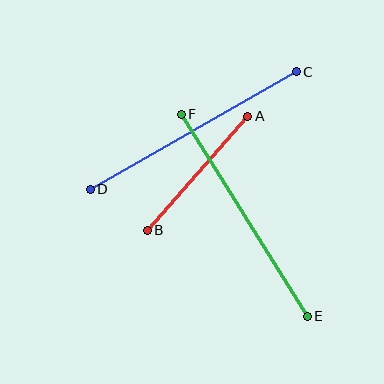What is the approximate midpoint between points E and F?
The midpoint is at approximately (244, 215) pixels.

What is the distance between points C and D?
The distance is approximately 238 pixels.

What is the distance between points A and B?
The distance is approximately 152 pixels.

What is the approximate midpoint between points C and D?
The midpoint is at approximately (193, 130) pixels.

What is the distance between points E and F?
The distance is approximately 238 pixels.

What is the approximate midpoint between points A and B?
The midpoint is at approximately (198, 173) pixels.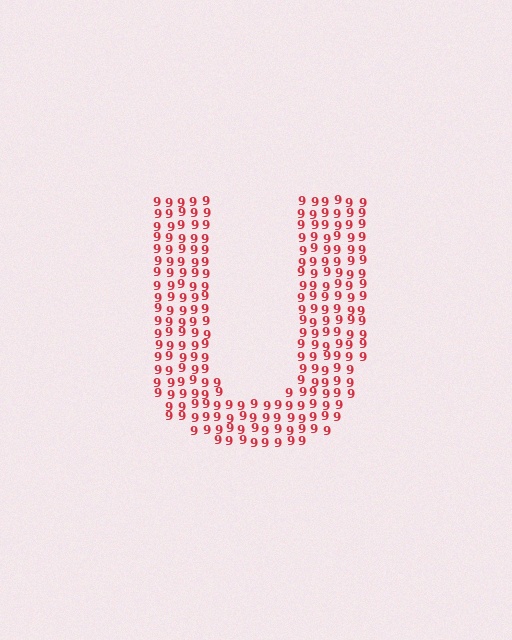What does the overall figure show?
The overall figure shows the letter U.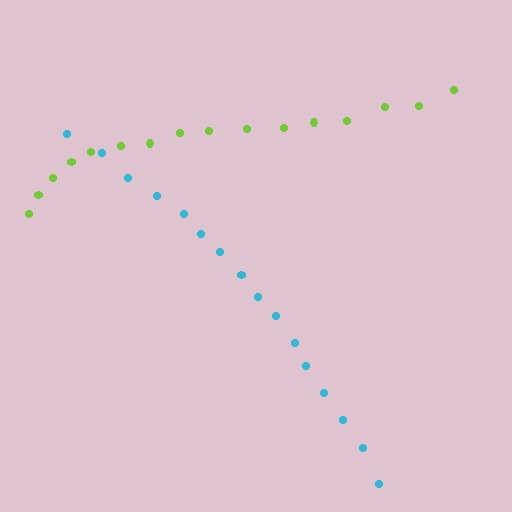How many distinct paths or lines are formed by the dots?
There are 2 distinct paths.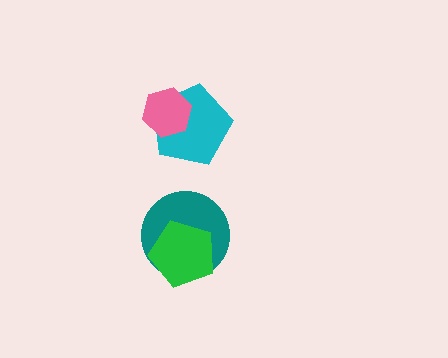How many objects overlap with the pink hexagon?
1 object overlaps with the pink hexagon.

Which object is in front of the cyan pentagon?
The pink hexagon is in front of the cyan pentagon.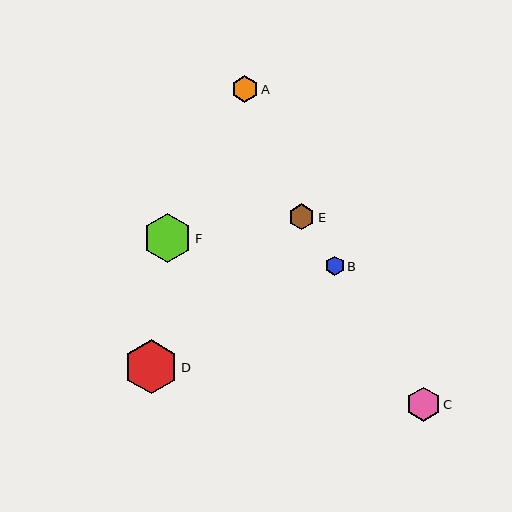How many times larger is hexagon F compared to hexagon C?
Hexagon F is approximately 1.5 times the size of hexagon C.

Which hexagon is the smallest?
Hexagon B is the smallest with a size of approximately 19 pixels.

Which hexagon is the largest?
Hexagon D is the largest with a size of approximately 54 pixels.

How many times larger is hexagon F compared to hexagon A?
Hexagon F is approximately 1.9 times the size of hexagon A.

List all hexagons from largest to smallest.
From largest to smallest: D, F, C, A, E, B.